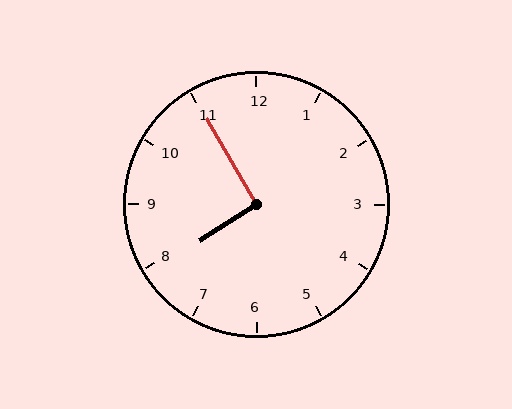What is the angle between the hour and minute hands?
Approximately 92 degrees.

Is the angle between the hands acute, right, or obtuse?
It is right.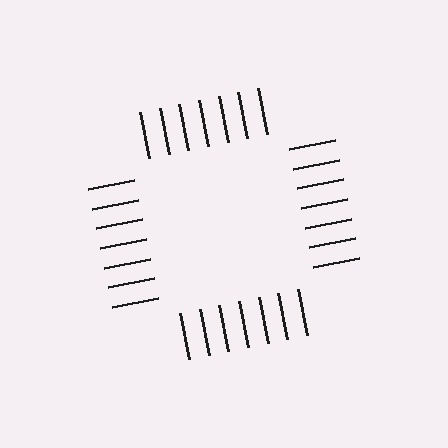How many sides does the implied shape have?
4 sides — the line-ends trace a square.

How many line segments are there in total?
28 — 7 along each of the 4 edges.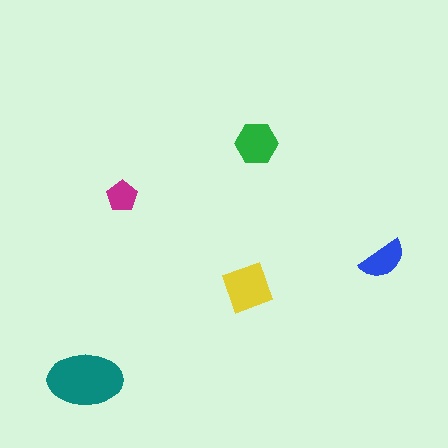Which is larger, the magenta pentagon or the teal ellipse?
The teal ellipse.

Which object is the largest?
The teal ellipse.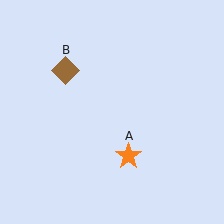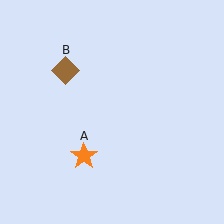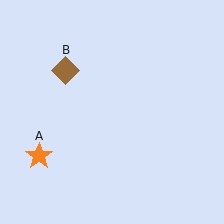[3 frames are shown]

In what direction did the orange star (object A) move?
The orange star (object A) moved left.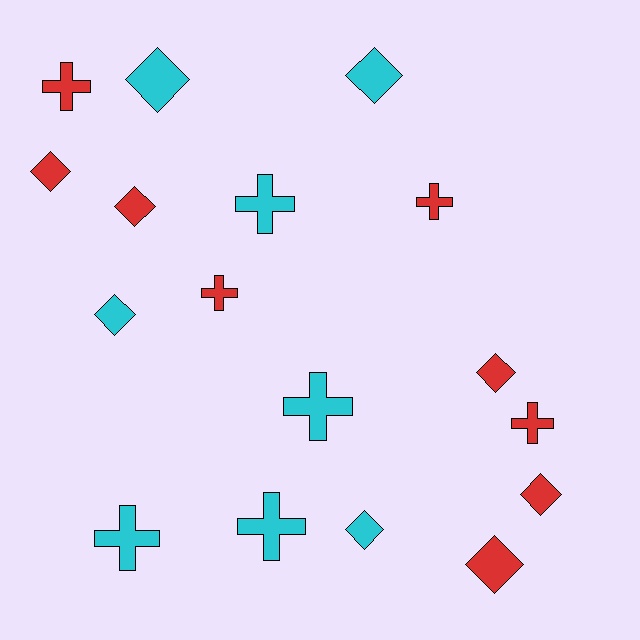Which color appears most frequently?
Red, with 9 objects.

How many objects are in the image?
There are 17 objects.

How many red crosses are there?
There are 4 red crosses.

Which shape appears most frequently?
Diamond, with 9 objects.